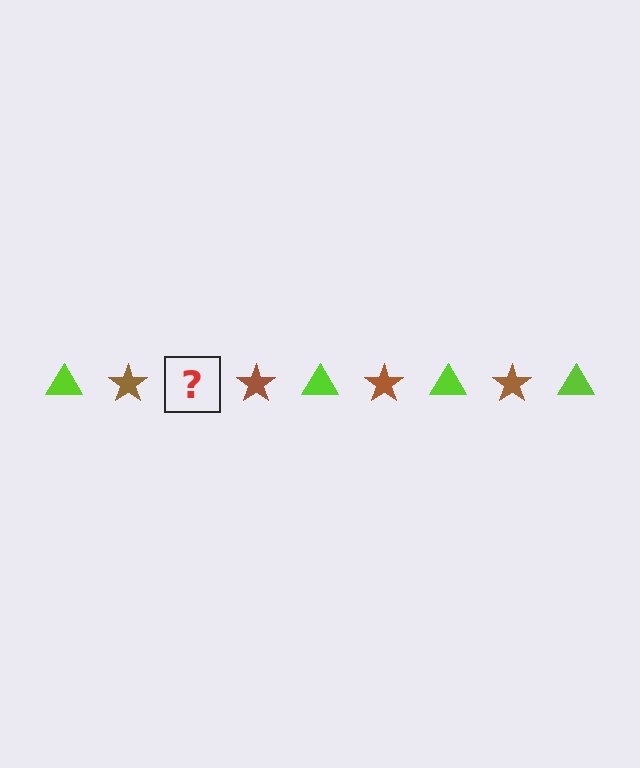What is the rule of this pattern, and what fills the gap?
The rule is that the pattern alternates between lime triangle and brown star. The gap should be filled with a lime triangle.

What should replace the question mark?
The question mark should be replaced with a lime triangle.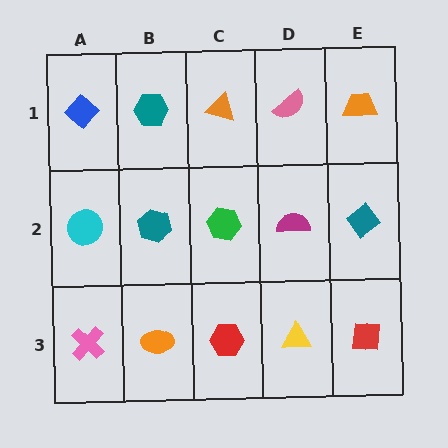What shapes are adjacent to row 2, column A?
A blue diamond (row 1, column A), a pink cross (row 3, column A), a teal hexagon (row 2, column B).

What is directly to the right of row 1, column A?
A teal hexagon.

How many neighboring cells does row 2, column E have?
3.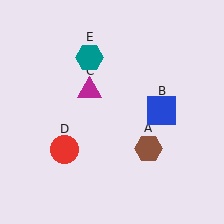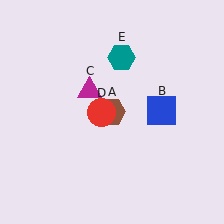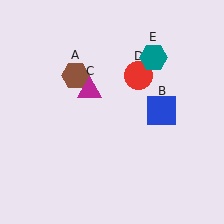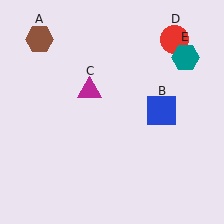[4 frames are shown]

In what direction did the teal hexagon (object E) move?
The teal hexagon (object E) moved right.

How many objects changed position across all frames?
3 objects changed position: brown hexagon (object A), red circle (object D), teal hexagon (object E).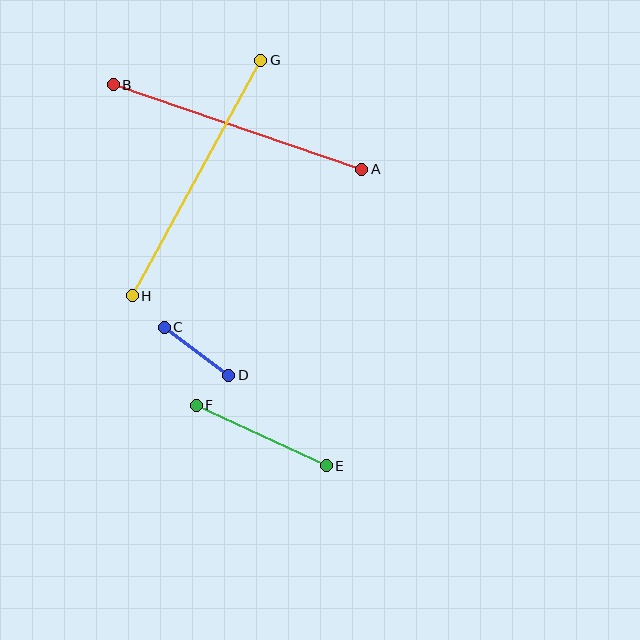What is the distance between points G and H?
The distance is approximately 268 pixels.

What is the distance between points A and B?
The distance is approximately 262 pixels.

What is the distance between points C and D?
The distance is approximately 80 pixels.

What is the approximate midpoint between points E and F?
The midpoint is at approximately (261, 435) pixels.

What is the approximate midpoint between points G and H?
The midpoint is at approximately (196, 178) pixels.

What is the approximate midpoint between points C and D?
The midpoint is at approximately (197, 351) pixels.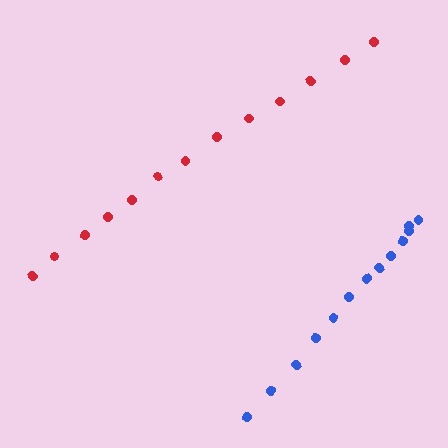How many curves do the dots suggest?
There are 2 distinct paths.